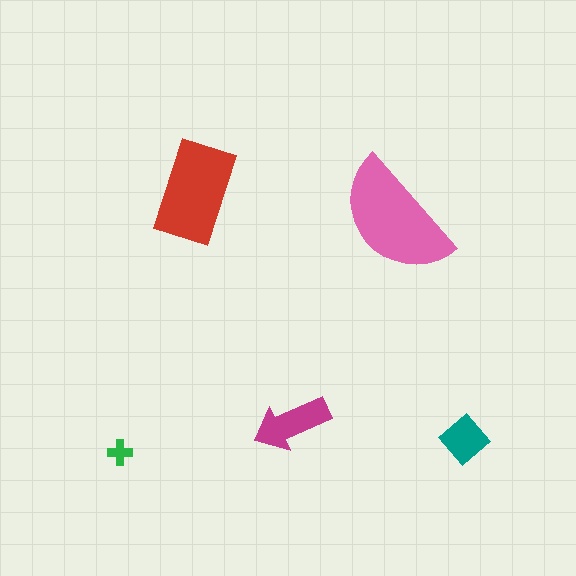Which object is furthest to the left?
The green cross is leftmost.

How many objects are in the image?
There are 5 objects in the image.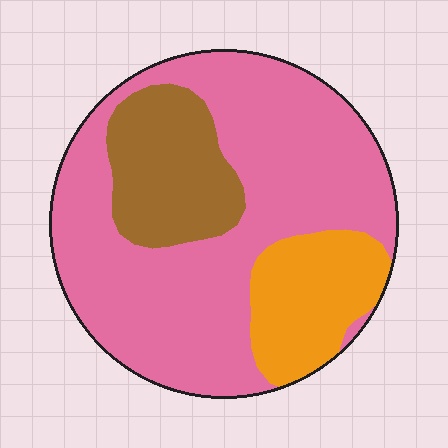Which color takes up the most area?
Pink, at roughly 65%.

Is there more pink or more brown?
Pink.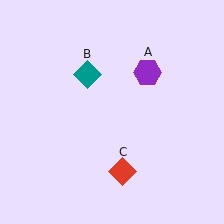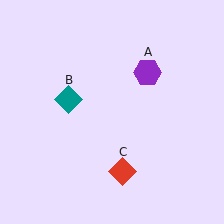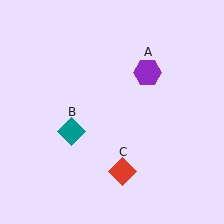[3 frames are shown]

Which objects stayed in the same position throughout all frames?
Purple hexagon (object A) and red diamond (object C) remained stationary.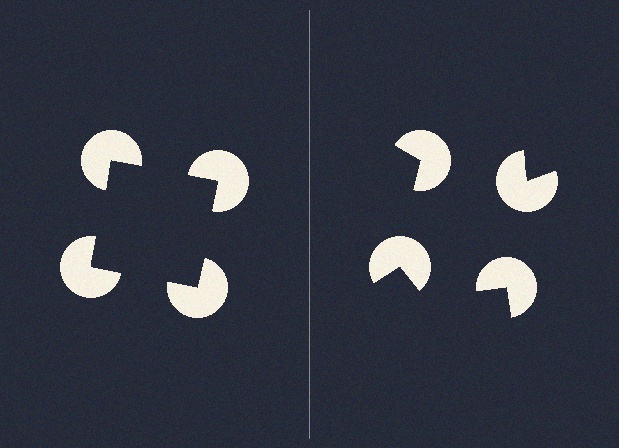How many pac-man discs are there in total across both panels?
8 — 4 on each side.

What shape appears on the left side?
An illusory square.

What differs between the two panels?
The pac-man discs are positioned identically on both sides; only the wedge orientations differ. On the left they align to a square; on the right they are misaligned.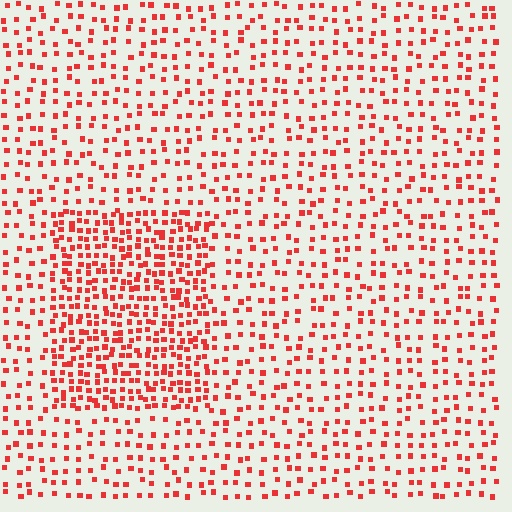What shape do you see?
I see a rectangle.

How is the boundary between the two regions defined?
The boundary is defined by a change in element density (approximately 2.1x ratio). All elements are the same color, size, and shape.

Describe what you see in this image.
The image contains small red elements arranged at two different densities. A rectangle-shaped region is visible where the elements are more densely packed than the surrounding area.